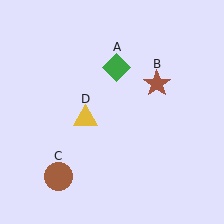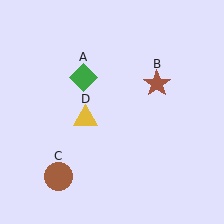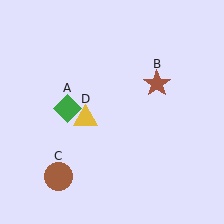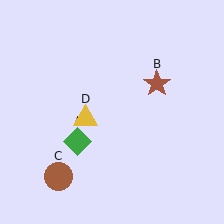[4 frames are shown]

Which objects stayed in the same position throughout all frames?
Brown star (object B) and brown circle (object C) and yellow triangle (object D) remained stationary.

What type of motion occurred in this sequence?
The green diamond (object A) rotated counterclockwise around the center of the scene.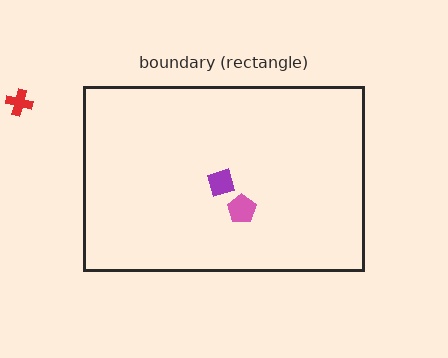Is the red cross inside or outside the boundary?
Outside.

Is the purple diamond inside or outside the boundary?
Inside.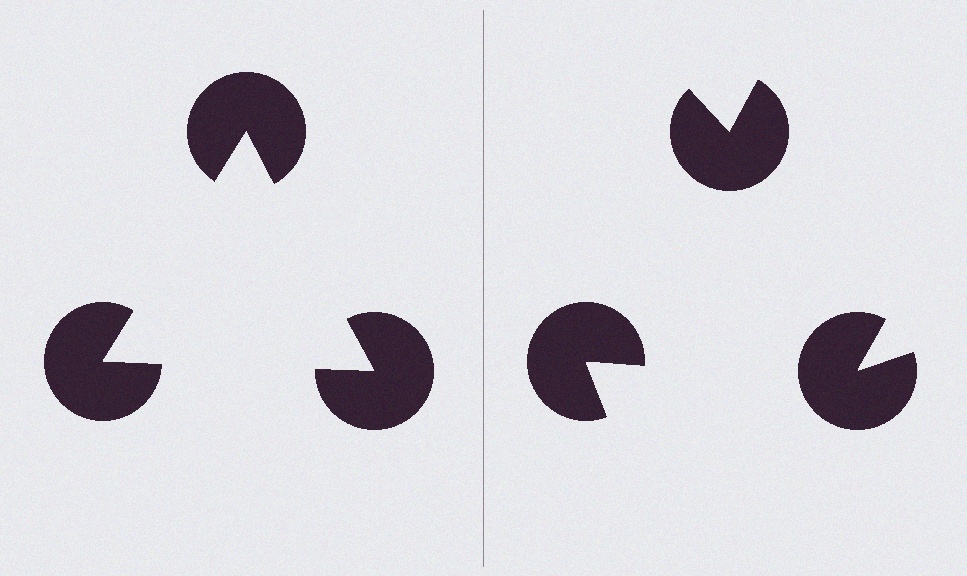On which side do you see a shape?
An illusory triangle appears on the left side. On the right side the wedge cuts are rotated, so no coherent shape forms.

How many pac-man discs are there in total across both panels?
6 — 3 on each side.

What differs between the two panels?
The pac-man discs are positioned identically on both sides; only the wedge orientations differ. On the left they align to a triangle; on the right they are misaligned.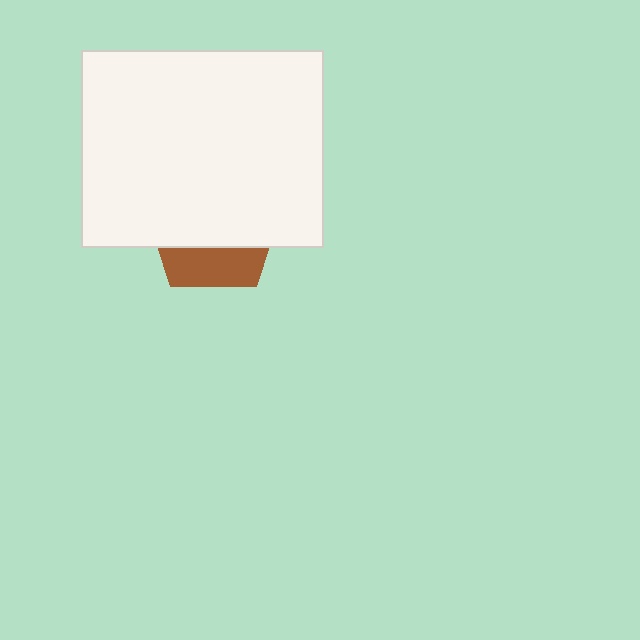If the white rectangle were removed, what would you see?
You would see the complete brown pentagon.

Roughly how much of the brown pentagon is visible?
A small part of it is visible (roughly 30%).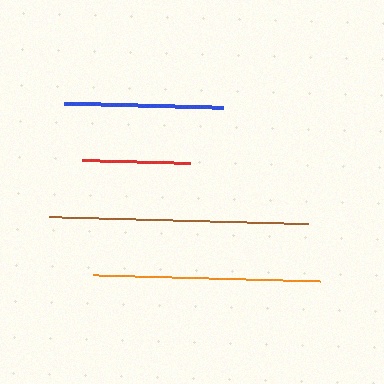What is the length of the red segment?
The red segment is approximately 108 pixels long.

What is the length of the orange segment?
The orange segment is approximately 227 pixels long.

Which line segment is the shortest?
The red line is the shortest at approximately 108 pixels.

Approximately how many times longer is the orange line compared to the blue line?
The orange line is approximately 1.4 times the length of the blue line.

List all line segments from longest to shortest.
From longest to shortest: brown, orange, blue, red.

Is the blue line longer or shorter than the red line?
The blue line is longer than the red line.